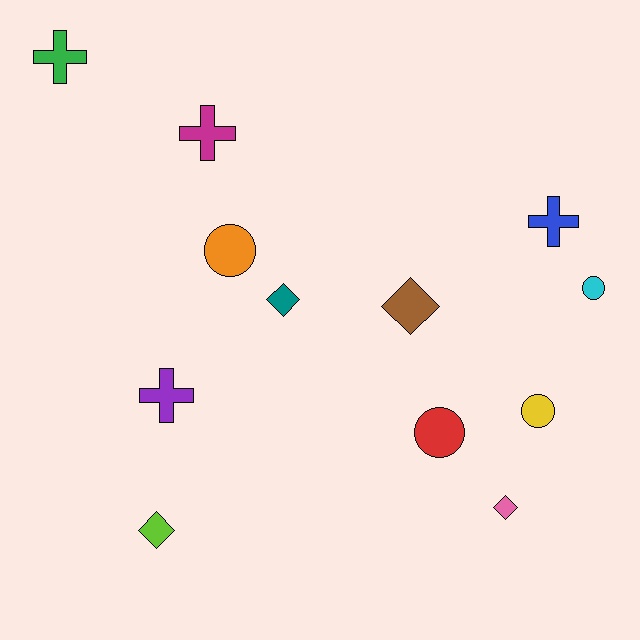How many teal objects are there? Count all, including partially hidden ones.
There is 1 teal object.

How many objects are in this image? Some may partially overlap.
There are 12 objects.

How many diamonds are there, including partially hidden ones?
There are 4 diamonds.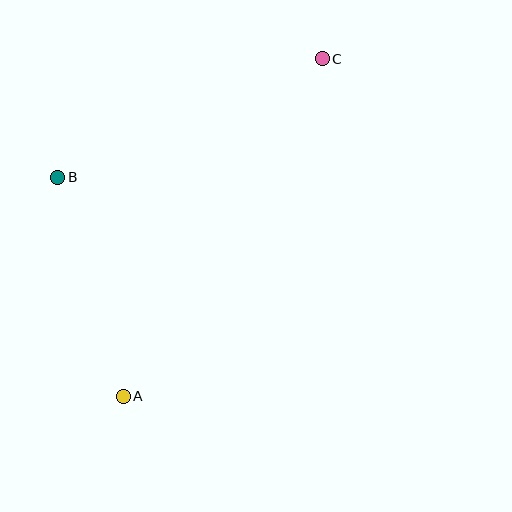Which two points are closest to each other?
Points A and B are closest to each other.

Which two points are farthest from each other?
Points A and C are farthest from each other.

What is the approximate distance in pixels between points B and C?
The distance between B and C is approximately 289 pixels.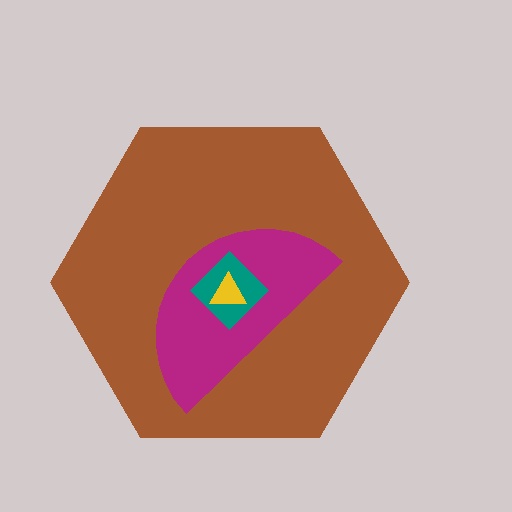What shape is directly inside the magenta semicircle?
The teal diamond.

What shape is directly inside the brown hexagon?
The magenta semicircle.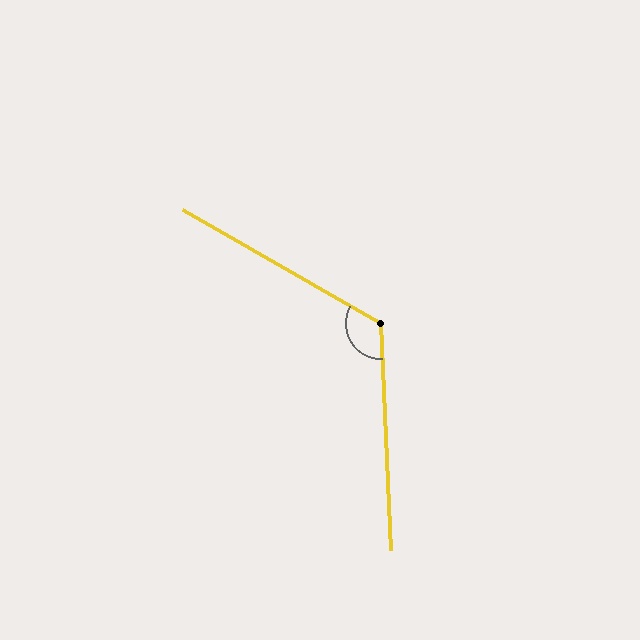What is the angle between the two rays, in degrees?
Approximately 122 degrees.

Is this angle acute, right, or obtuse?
It is obtuse.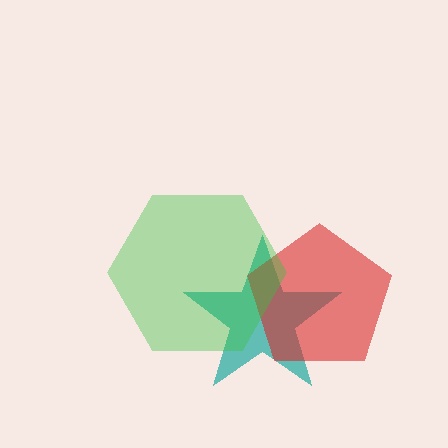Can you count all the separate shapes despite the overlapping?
Yes, there are 3 separate shapes.